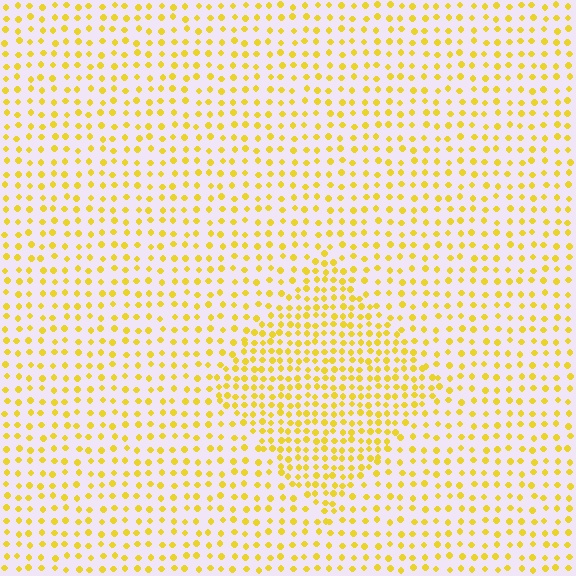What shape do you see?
I see a diamond.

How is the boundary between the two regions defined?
The boundary is defined by a change in element density (approximately 1.8x ratio). All elements are the same color, size, and shape.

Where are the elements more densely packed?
The elements are more densely packed inside the diamond boundary.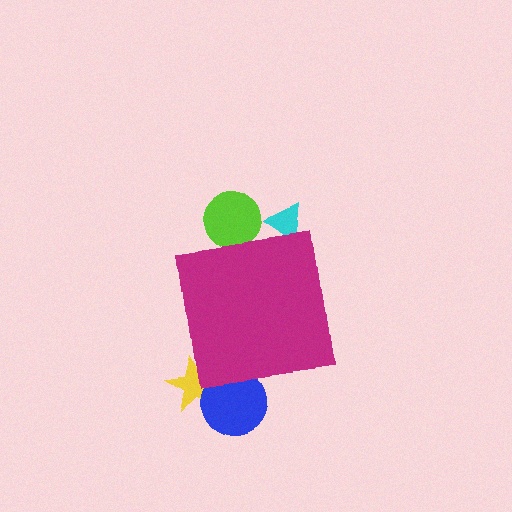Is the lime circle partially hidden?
Yes, the lime circle is partially hidden behind the magenta square.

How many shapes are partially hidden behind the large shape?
4 shapes are partially hidden.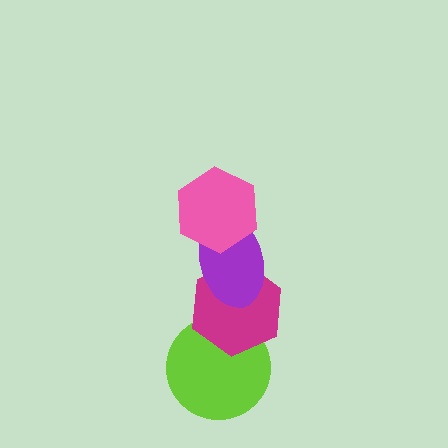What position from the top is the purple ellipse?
The purple ellipse is 2nd from the top.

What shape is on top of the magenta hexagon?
The purple ellipse is on top of the magenta hexagon.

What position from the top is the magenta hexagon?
The magenta hexagon is 3rd from the top.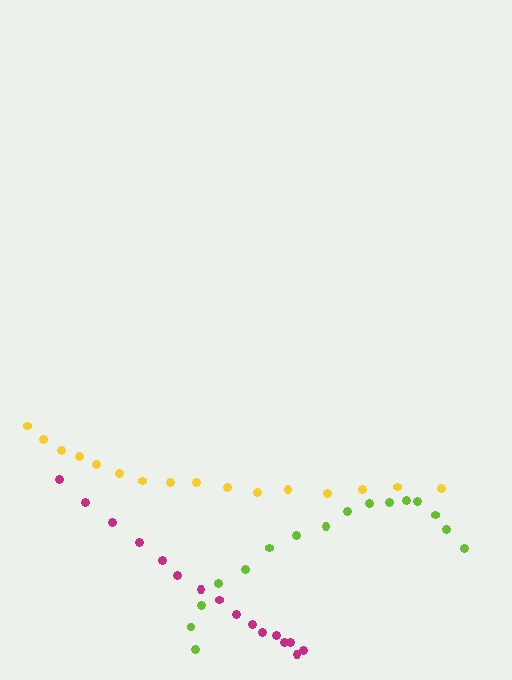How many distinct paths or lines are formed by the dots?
There are 3 distinct paths.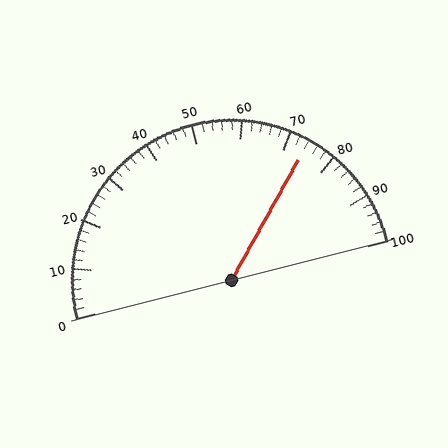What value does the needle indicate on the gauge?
The needle indicates approximately 74.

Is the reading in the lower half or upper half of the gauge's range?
The reading is in the upper half of the range (0 to 100).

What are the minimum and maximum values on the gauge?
The gauge ranges from 0 to 100.